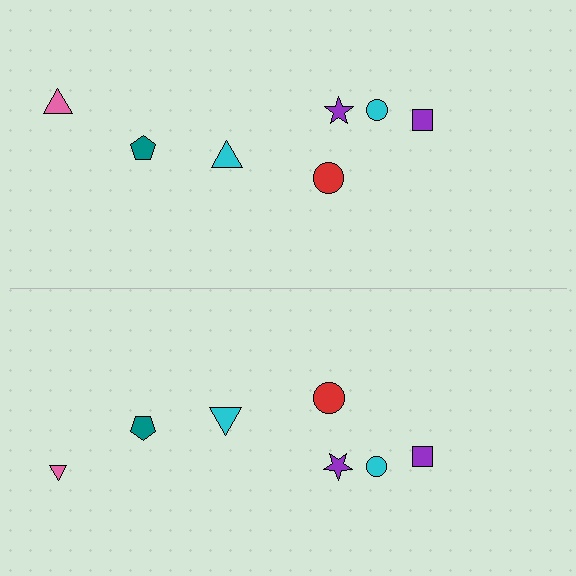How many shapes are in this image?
There are 14 shapes in this image.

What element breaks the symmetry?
The pink triangle on the bottom side has a different size than its mirror counterpart.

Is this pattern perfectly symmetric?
No, the pattern is not perfectly symmetric. The pink triangle on the bottom side has a different size than its mirror counterpart.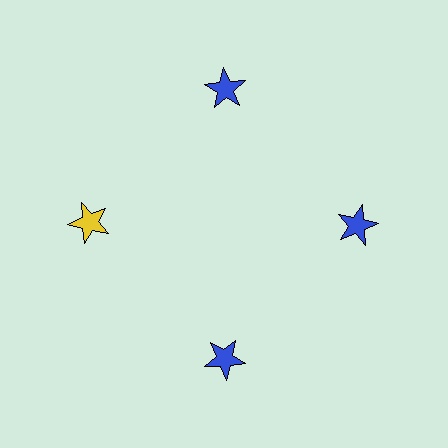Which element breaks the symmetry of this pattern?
The yellow star at roughly the 9 o'clock position breaks the symmetry. All other shapes are blue stars.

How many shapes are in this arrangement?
There are 4 shapes arranged in a ring pattern.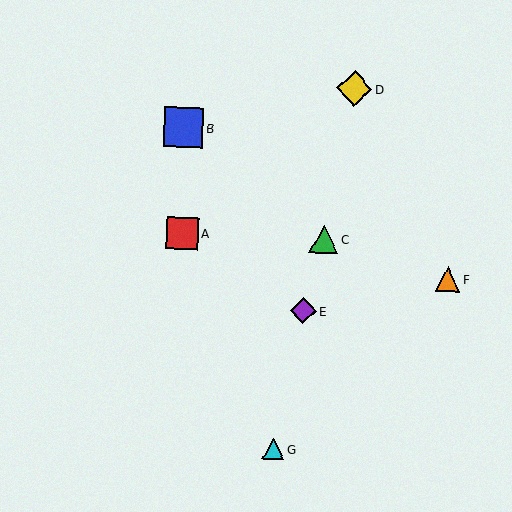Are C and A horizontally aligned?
Yes, both are at y≈239.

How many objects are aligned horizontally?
2 objects (A, C) are aligned horizontally.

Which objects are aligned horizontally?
Objects A, C are aligned horizontally.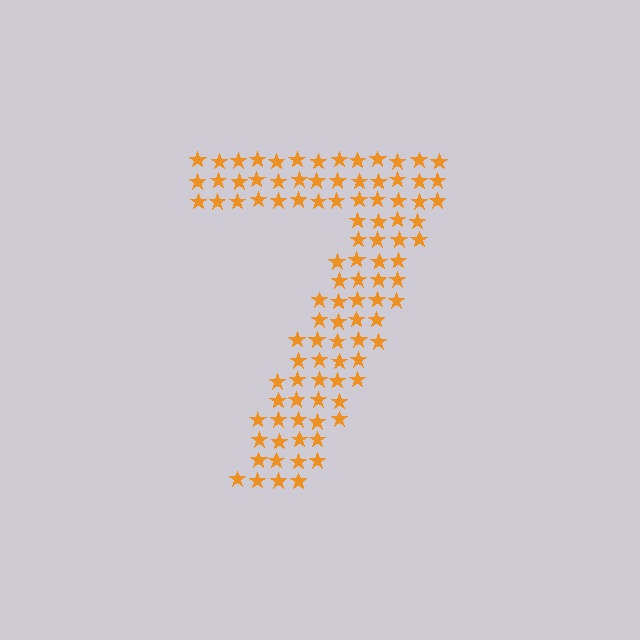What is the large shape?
The large shape is the digit 7.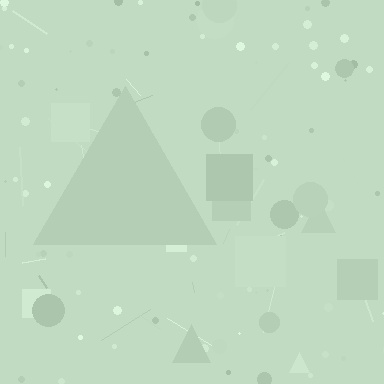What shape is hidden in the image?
A triangle is hidden in the image.